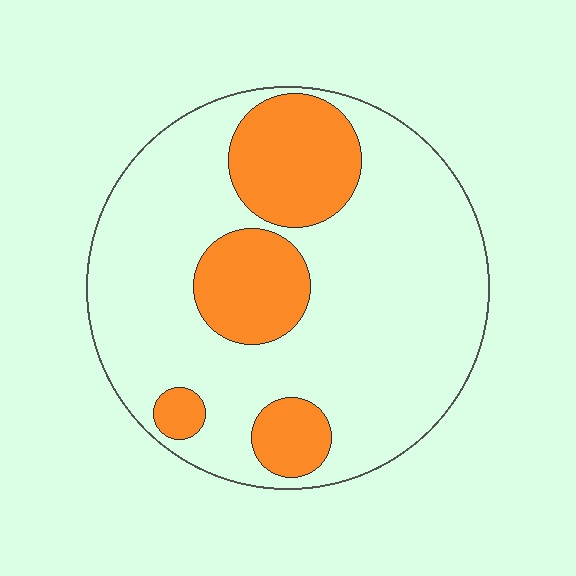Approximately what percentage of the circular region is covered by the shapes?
Approximately 25%.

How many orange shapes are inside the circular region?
4.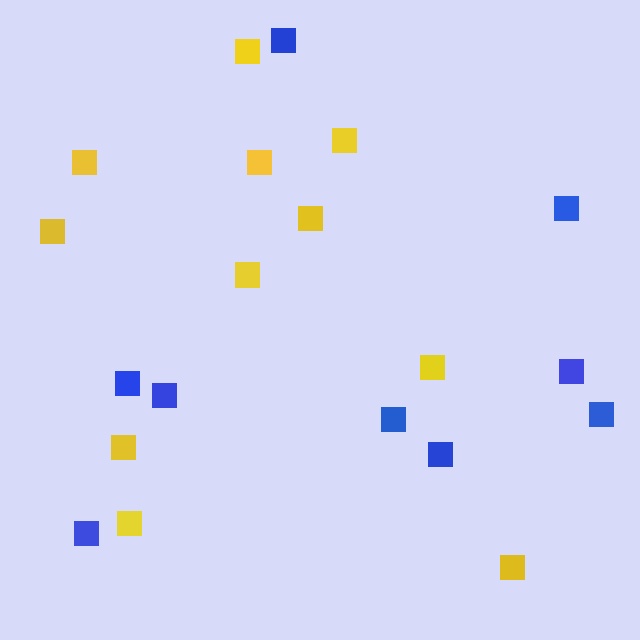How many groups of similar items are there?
There are 2 groups: one group of yellow squares (11) and one group of blue squares (9).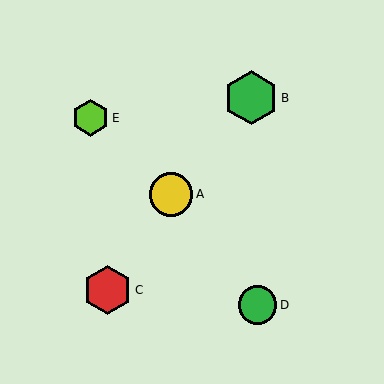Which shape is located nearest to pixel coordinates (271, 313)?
The green circle (labeled D) at (257, 305) is nearest to that location.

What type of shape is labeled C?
Shape C is a red hexagon.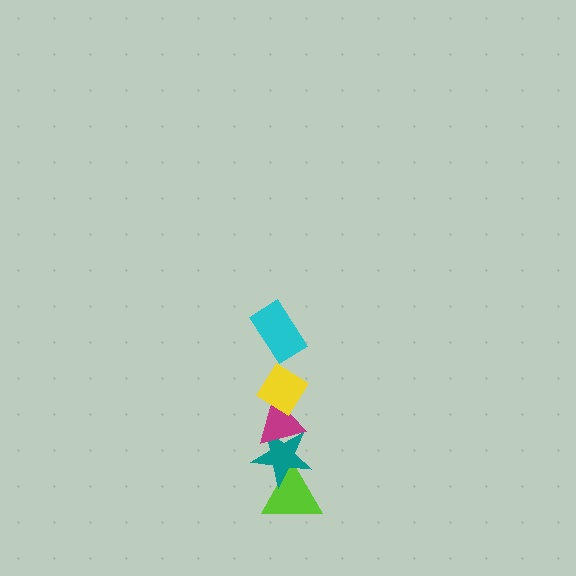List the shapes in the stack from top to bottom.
From top to bottom: the cyan rectangle, the yellow diamond, the magenta triangle, the teal star, the lime triangle.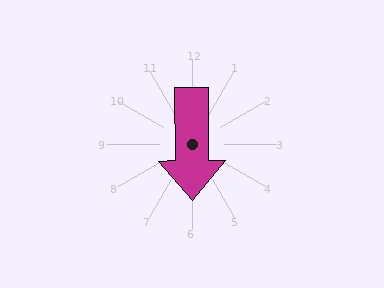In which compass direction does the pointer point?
South.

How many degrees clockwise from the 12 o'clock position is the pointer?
Approximately 180 degrees.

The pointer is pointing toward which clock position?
Roughly 6 o'clock.